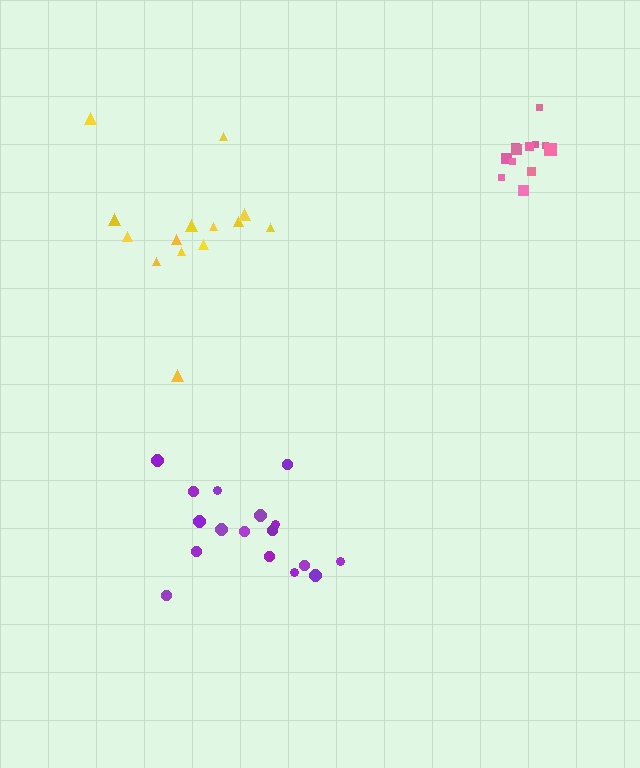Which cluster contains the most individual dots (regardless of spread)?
Purple (17).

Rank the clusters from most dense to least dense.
pink, purple, yellow.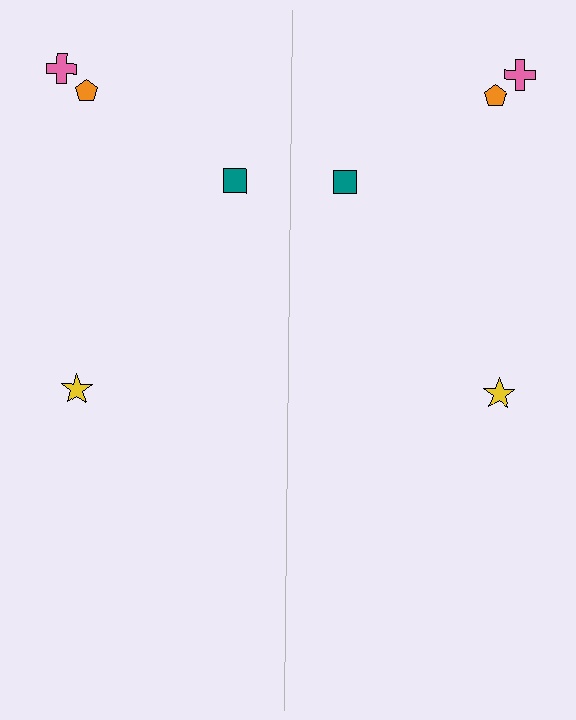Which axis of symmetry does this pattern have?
The pattern has a vertical axis of symmetry running through the center of the image.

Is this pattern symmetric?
Yes, this pattern has bilateral (reflection) symmetry.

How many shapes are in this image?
There are 8 shapes in this image.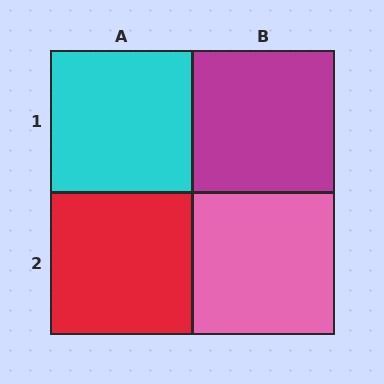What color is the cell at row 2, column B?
Pink.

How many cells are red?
1 cell is red.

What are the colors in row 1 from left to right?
Cyan, magenta.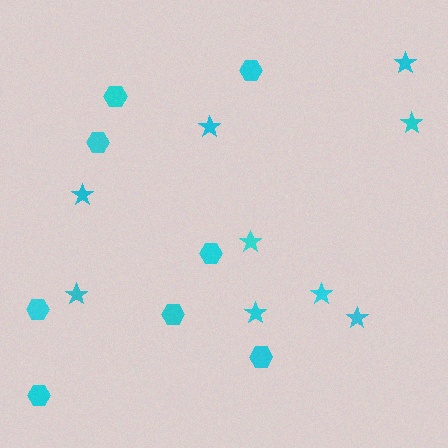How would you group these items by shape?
There are 2 groups: one group of stars (9) and one group of hexagons (8).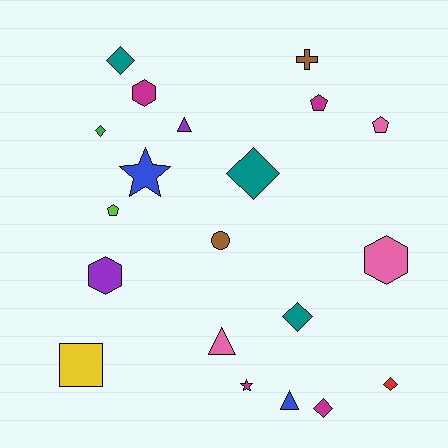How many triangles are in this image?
There are 3 triangles.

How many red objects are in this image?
There is 1 red object.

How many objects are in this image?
There are 20 objects.